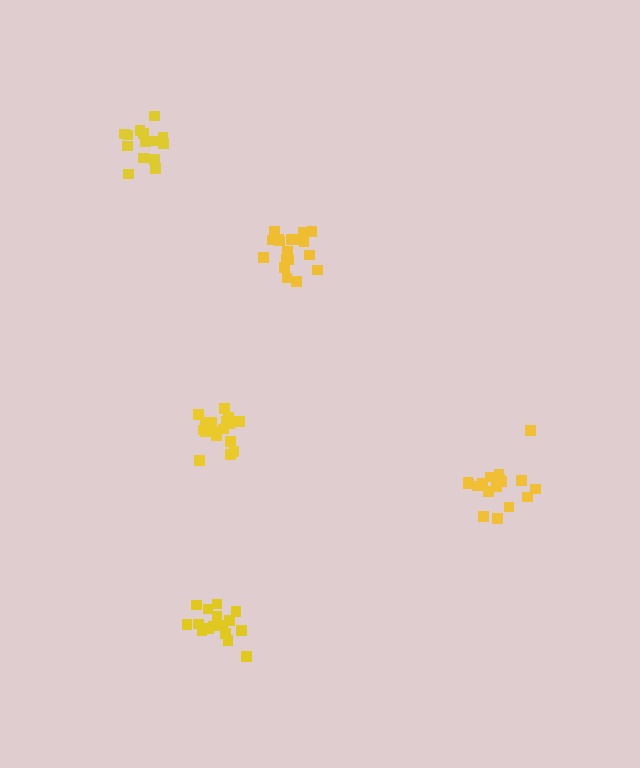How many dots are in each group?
Group 1: 17 dots, Group 2: 14 dots, Group 3: 19 dots, Group 4: 18 dots, Group 5: 16 dots (84 total).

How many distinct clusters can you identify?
There are 5 distinct clusters.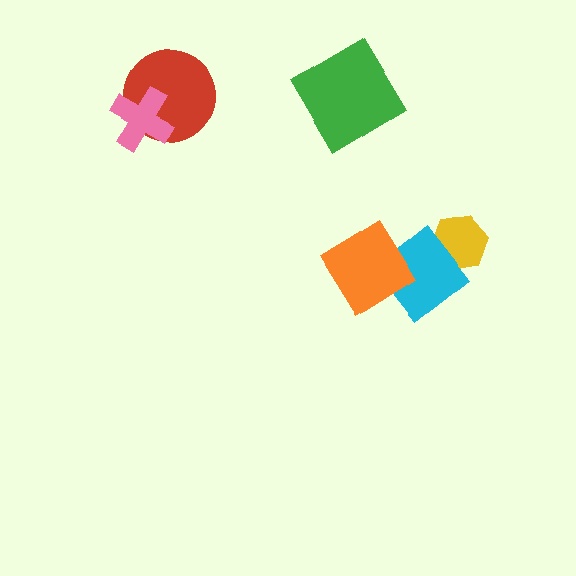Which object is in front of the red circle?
The pink cross is in front of the red circle.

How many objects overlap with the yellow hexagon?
1 object overlaps with the yellow hexagon.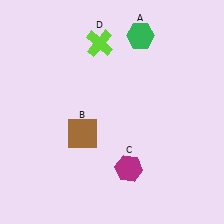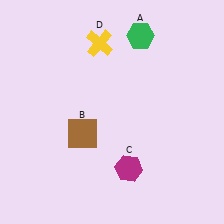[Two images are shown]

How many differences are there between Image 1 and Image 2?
There is 1 difference between the two images.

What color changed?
The cross (D) changed from lime in Image 1 to yellow in Image 2.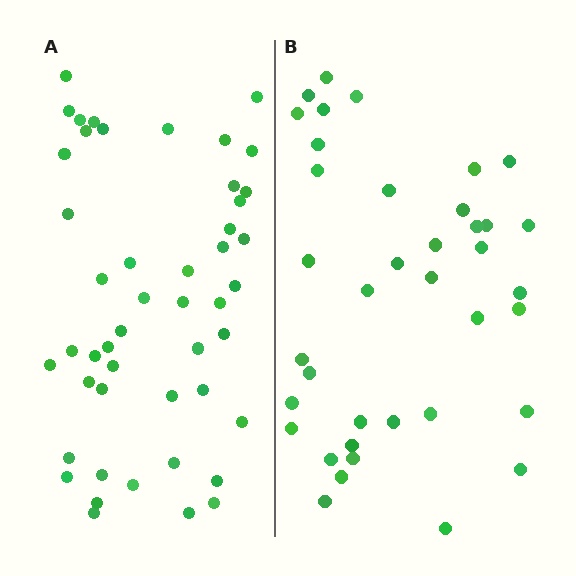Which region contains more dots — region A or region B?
Region A (the left region) has more dots.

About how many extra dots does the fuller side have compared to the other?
Region A has roughly 10 or so more dots than region B.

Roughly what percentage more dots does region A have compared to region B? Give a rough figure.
About 25% more.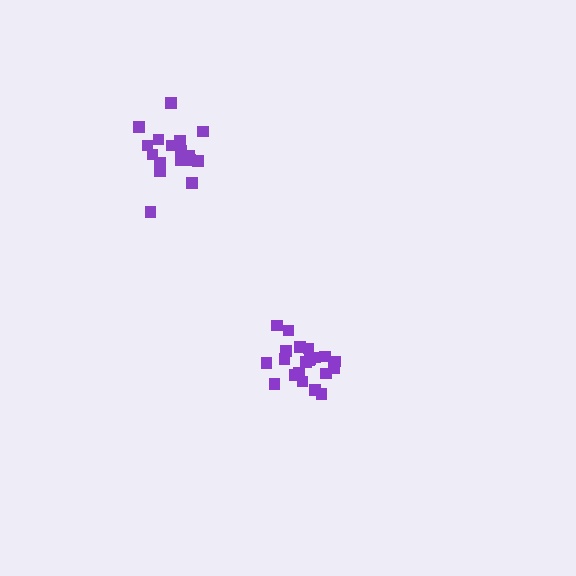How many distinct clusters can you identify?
There are 2 distinct clusters.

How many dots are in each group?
Group 1: 21 dots, Group 2: 19 dots (40 total).